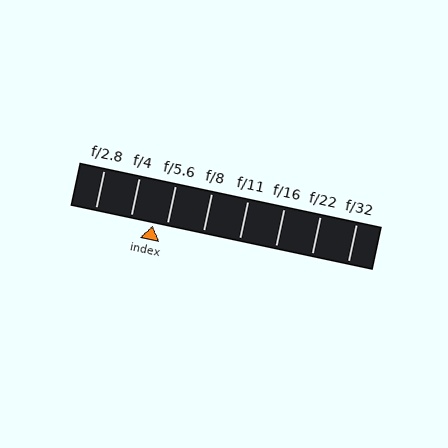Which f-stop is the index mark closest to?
The index mark is closest to f/5.6.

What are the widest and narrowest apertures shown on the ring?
The widest aperture shown is f/2.8 and the narrowest is f/32.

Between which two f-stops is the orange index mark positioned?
The index mark is between f/4 and f/5.6.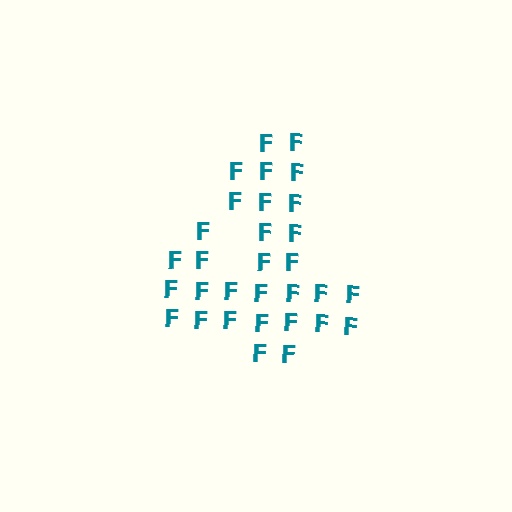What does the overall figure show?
The overall figure shows the digit 4.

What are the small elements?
The small elements are letter F's.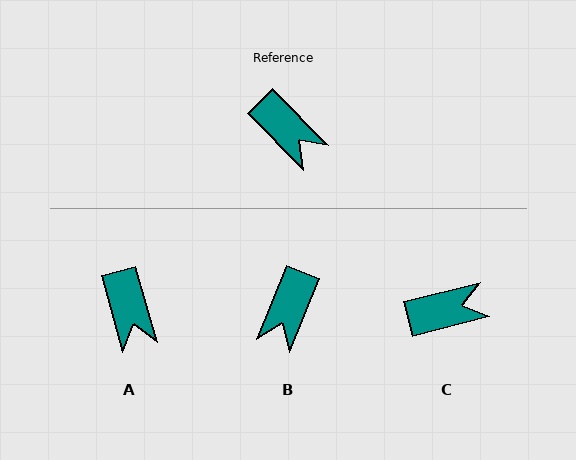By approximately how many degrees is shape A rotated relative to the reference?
Approximately 29 degrees clockwise.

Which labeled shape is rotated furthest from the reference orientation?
B, about 66 degrees away.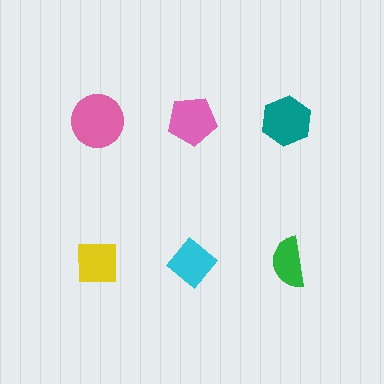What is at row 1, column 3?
A teal hexagon.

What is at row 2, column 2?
A cyan diamond.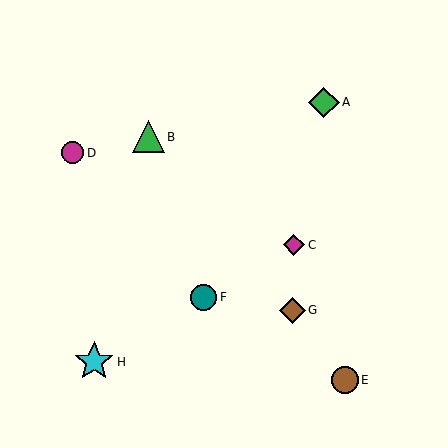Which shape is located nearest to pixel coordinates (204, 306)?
The teal circle (labeled F) at (204, 297) is nearest to that location.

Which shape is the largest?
The cyan star (labeled H) is the largest.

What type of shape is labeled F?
Shape F is a teal circle.